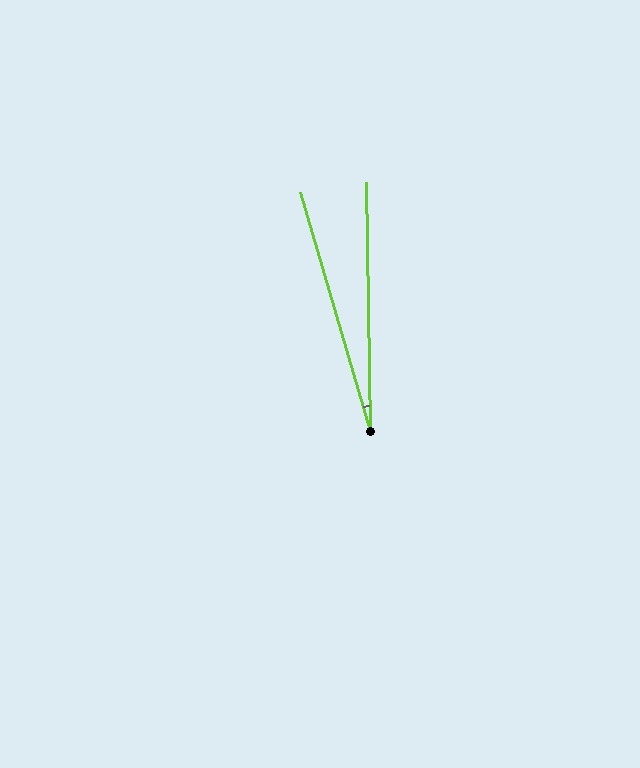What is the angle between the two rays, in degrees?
Approximately 16 degrees.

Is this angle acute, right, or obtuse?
It is acute.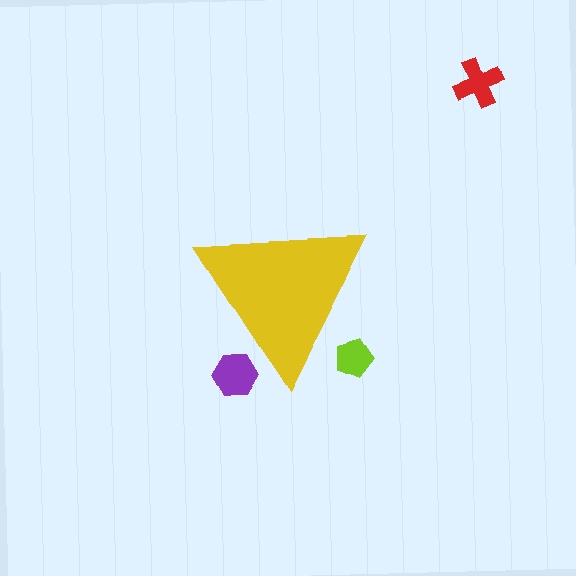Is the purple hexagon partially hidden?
Yes, the purple hexagon is partially hidden behind the yellow triangle.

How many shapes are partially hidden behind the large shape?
2 shapes are partially hidden.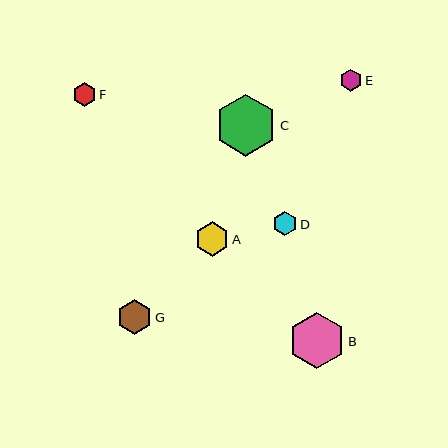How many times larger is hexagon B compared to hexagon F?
Hexagon B is approximately 2.4 times the size of hexagon F.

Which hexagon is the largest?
Hexagon C is the largest with a size of approximately 62 pixels.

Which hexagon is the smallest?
Hexagon E is the smallest with a size of approximately 22 pixels.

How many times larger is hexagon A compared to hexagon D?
Hexagon A is approximately 1.4 times the size of hexagon D.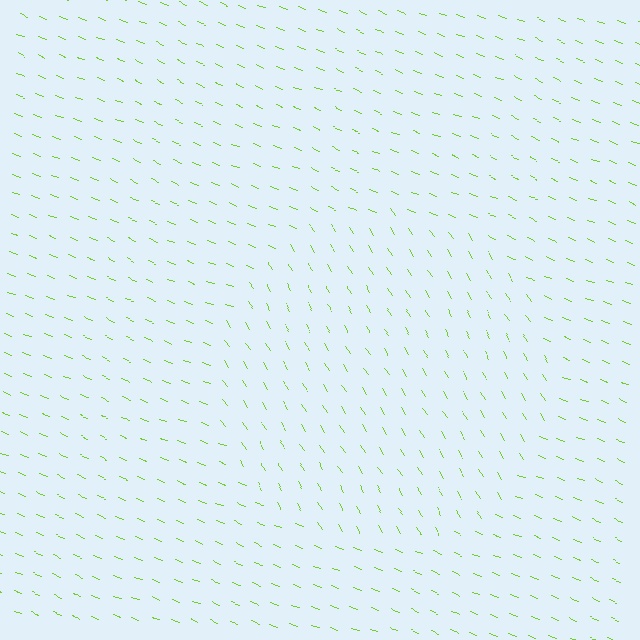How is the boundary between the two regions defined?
The boundary is defined purely by a change in line orientation (approximately 36 degrees difference). All lines are the same color and thickness.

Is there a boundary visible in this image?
Yes, there is a texture boundary formed by a change in line orientation.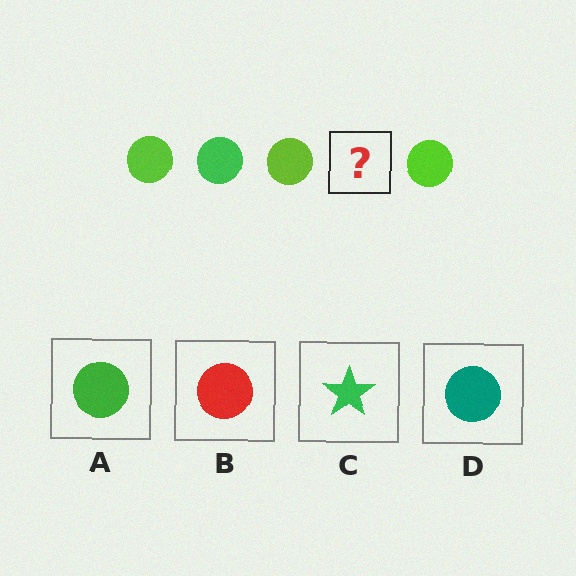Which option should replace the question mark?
Option A.